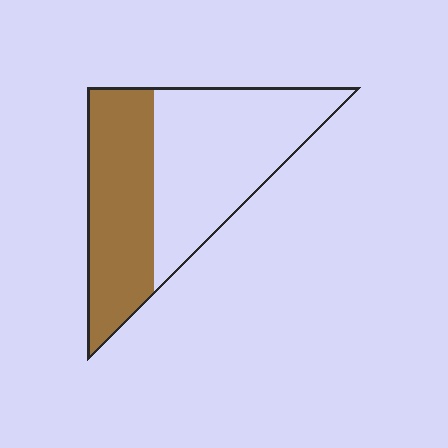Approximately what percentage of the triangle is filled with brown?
Approximately 45%.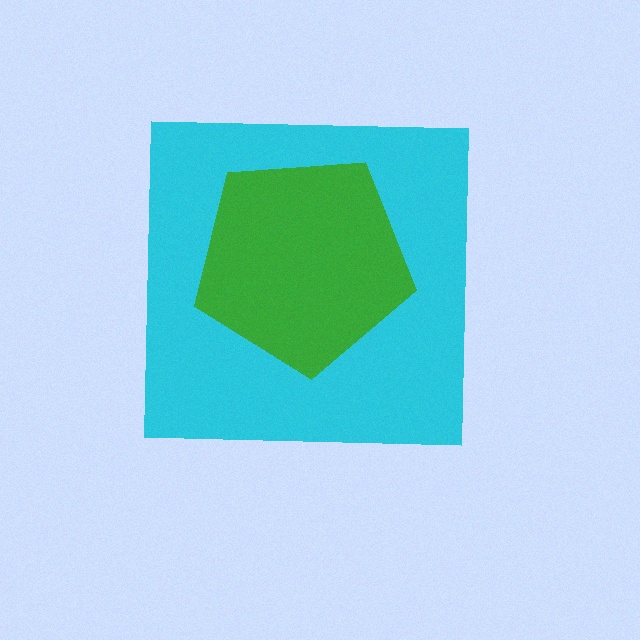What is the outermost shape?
The cyan square.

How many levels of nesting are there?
2.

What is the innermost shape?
The green pentagon.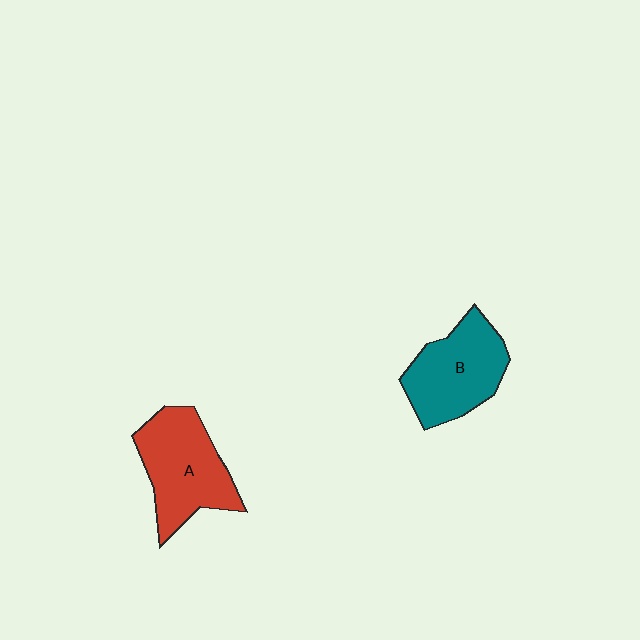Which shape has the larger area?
Shape A (red).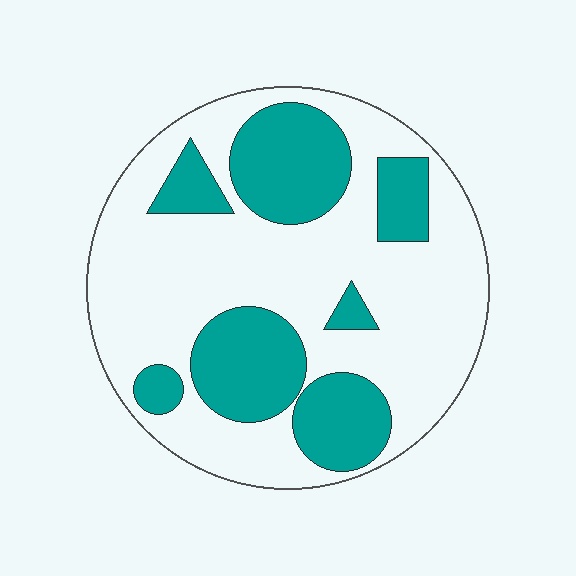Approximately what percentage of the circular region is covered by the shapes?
Approximately 35%.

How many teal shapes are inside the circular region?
7.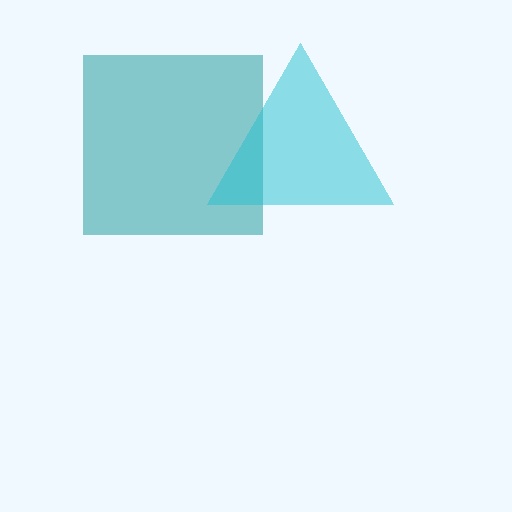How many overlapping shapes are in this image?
There are 2 overlapping shapes in the image.